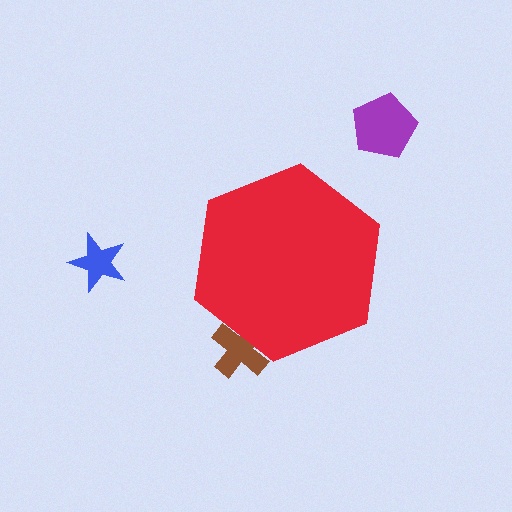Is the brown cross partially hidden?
Yes, the brown cross is partially hidden behind the red hexagon.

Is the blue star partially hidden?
No, the blue star is fully visible.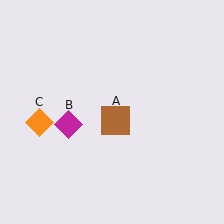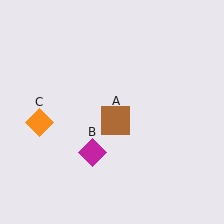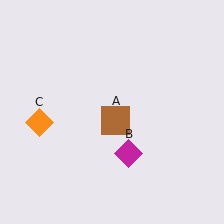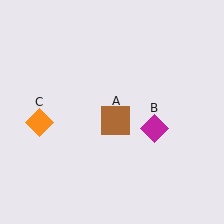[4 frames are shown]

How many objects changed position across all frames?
1 object changed position: magenta diamond (object B).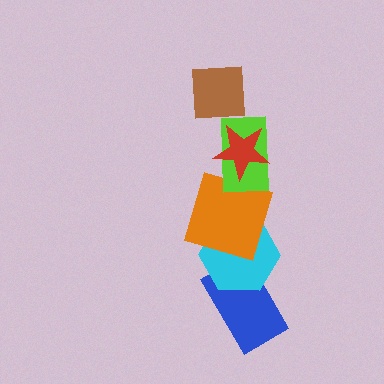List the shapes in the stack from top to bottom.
From top to bottom: the brown square, the red star, the lime rectangle, the orange square, the cyan hexagon, the blue rectangle.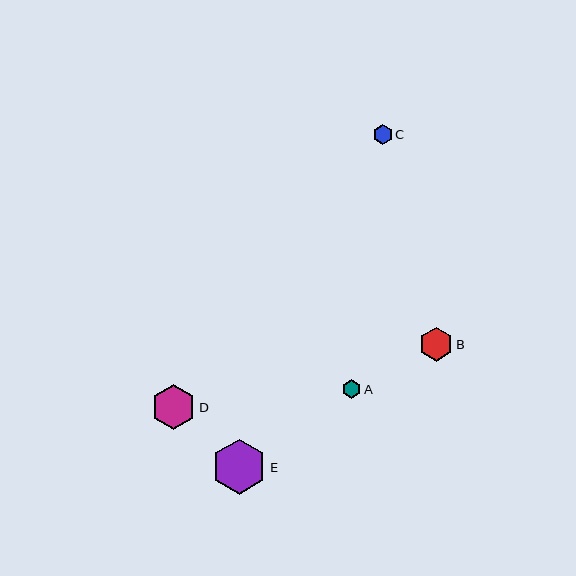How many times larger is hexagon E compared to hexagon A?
Hexagon E is approximately 2.8 times the size of hexagon A.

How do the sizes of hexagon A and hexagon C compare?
Hexagon A and hexagon C are approximately the same size.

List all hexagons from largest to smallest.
From largest to smallest: E, D, B, A, C.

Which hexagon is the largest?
Hexagon E is the largest with a size of approximately 55 pixels.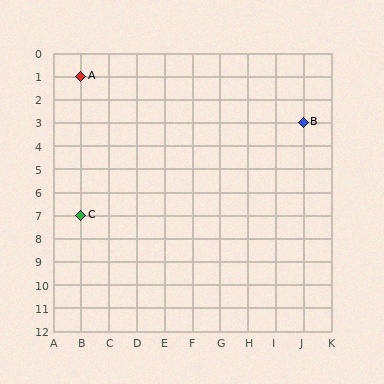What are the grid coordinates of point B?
Point B is at grid coordinates (J, 3).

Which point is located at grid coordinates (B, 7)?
Point C is at (B, 7).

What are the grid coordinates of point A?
Point A is at grid coordinates (B, 1).